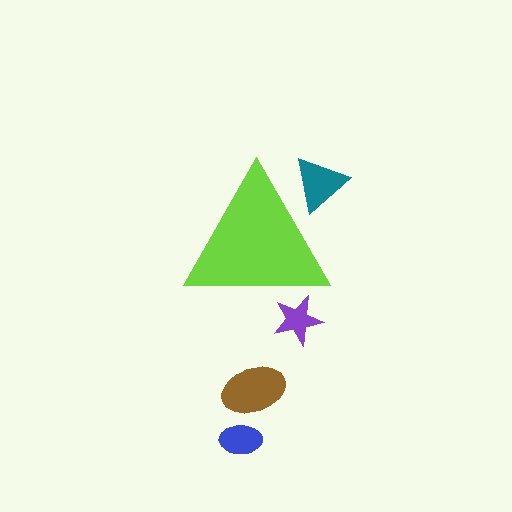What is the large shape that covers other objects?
A lime triangle.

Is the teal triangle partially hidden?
Yes, the teal triangle is partially hidden behind the lime triangle.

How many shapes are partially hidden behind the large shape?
2 shapes are partially hidden.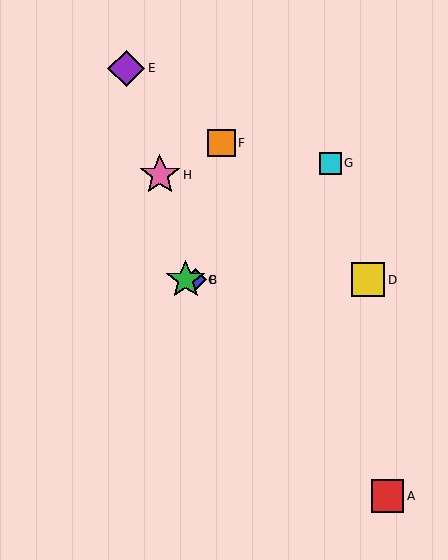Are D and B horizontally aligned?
Yes, both are at y≈280.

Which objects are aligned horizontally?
Objects B, C, D are aligned horizontally.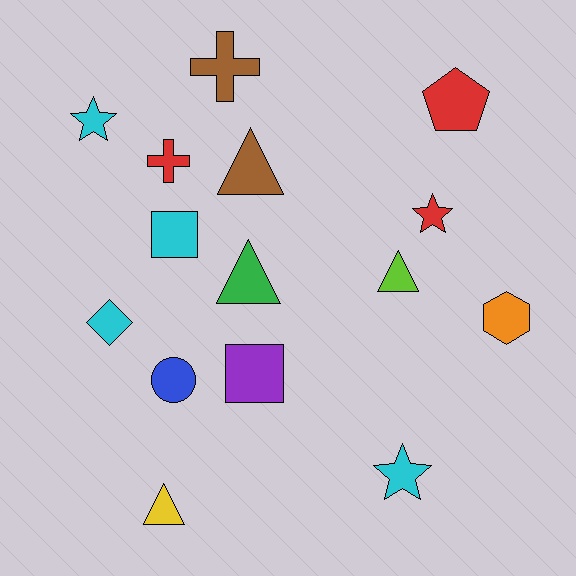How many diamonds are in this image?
There is 1 diamond.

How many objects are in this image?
There are 15 objects.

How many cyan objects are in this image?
There are 4 cyan objects.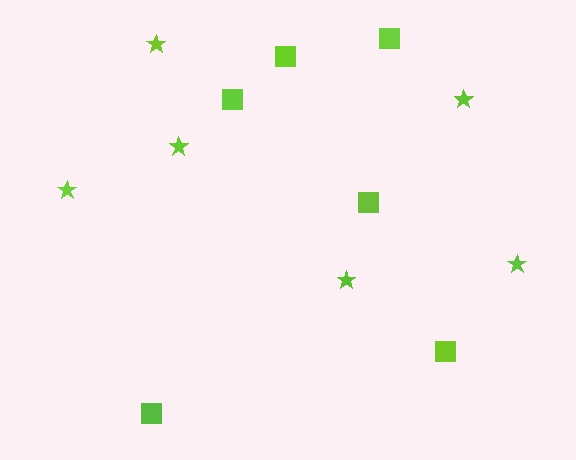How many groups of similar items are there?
There are 2 groups: one group of squares (6) and one group of stars (6).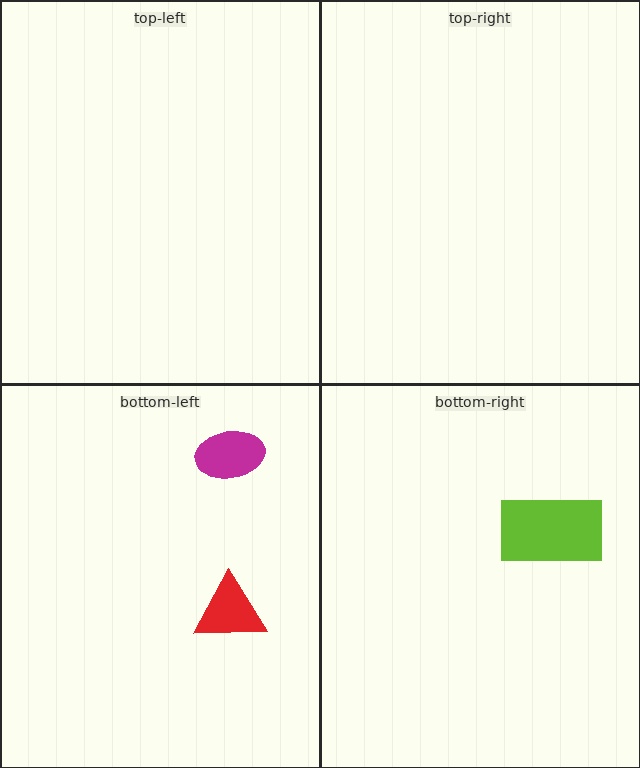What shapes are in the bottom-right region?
The lime rectangle.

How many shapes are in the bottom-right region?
1.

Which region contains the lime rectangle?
The bottom-right region.